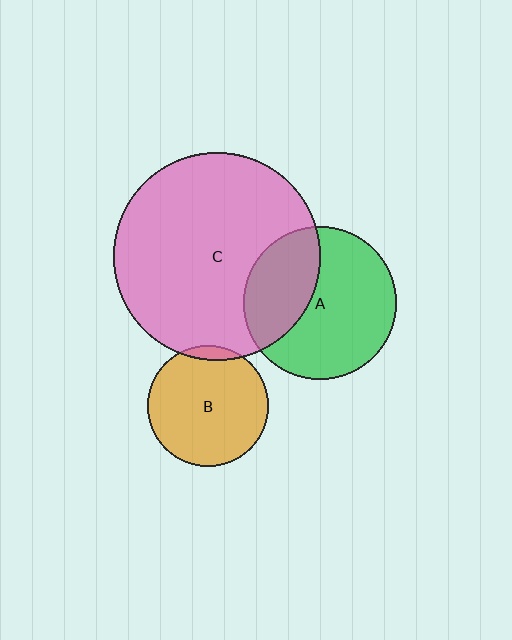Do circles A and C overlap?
Yes.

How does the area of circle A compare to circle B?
Approximately 1.6 times.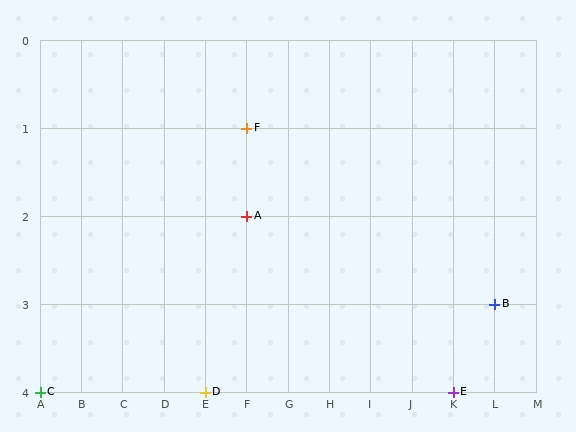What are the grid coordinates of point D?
Point D is at grid coordinates (E, 4).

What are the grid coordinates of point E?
Point E is at grid coordinates (K, 4).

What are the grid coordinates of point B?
Point B is at grid coordinates (L, 3).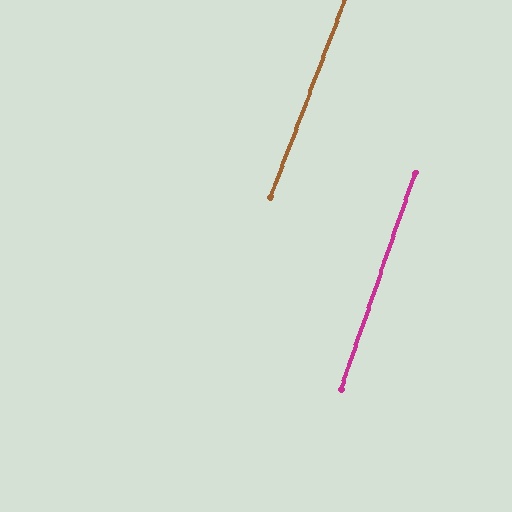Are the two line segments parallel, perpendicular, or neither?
Parallel — their directions differ by only 1.7°.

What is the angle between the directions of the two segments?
Approximately 2 degrees.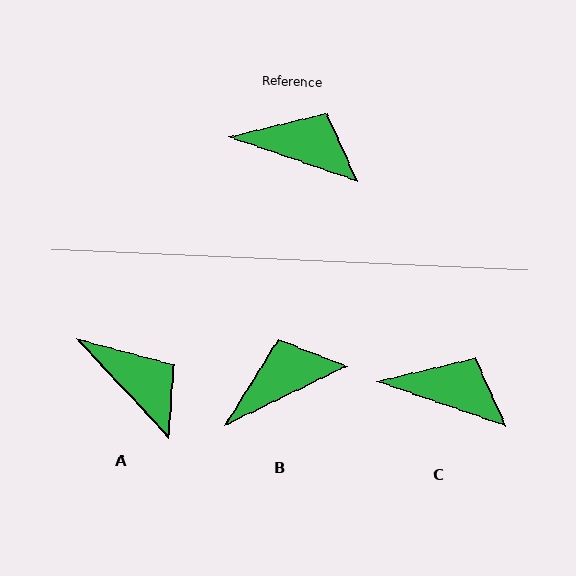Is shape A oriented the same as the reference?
No, it is off by about 28 degrees.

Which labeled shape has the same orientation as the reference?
C.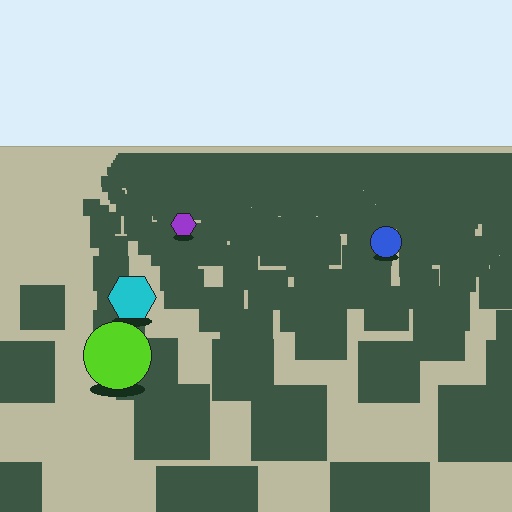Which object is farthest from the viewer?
The purple hexagon is farthest from the viewer. It appears smaller and the ground texture around it is denser.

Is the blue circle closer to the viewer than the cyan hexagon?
No. The cyan hexagon is closer — you can tell from the texture gradient: the ground texture is coarser near it.